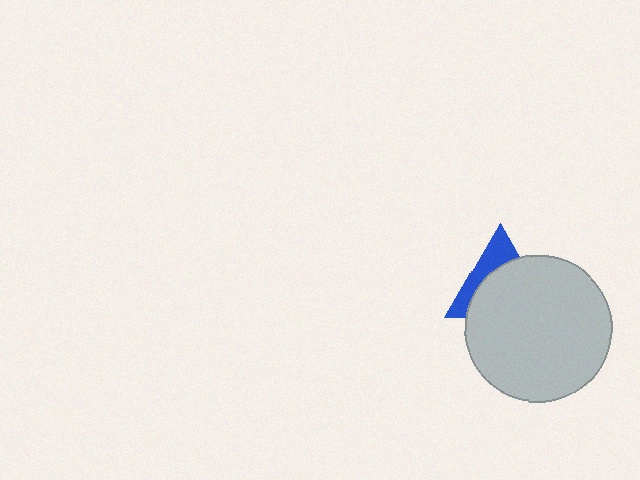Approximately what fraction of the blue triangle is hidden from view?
Roughly 65% of the blue triangle is hidden behind the light gray circle.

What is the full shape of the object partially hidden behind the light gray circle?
The partially hidden object is a blue triangle.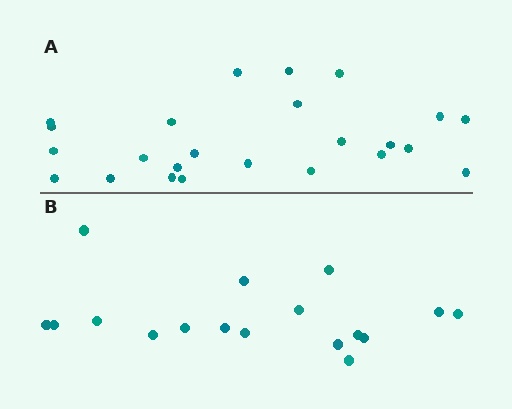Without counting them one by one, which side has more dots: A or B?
Region A (the top region) has more dots.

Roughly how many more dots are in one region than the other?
Region A has roughly 8 or so more dots than region B.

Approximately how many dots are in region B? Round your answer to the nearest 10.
About 20 dots. (The exact count is 17, which rounds to 20.)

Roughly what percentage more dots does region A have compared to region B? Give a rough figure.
About 40% more.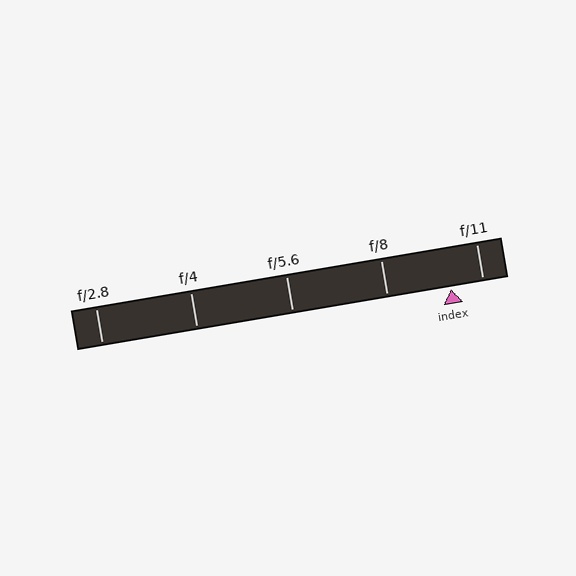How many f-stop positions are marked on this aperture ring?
There are 5 f-stop positions marked.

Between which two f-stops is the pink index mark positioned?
The index mark is between f/8 and f/11.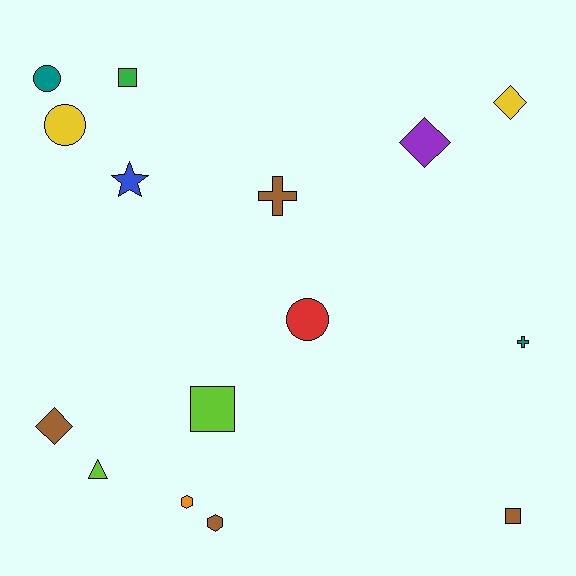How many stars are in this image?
There is 1 star.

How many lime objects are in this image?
There are 2 lime objects.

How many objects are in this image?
There are 15 objects.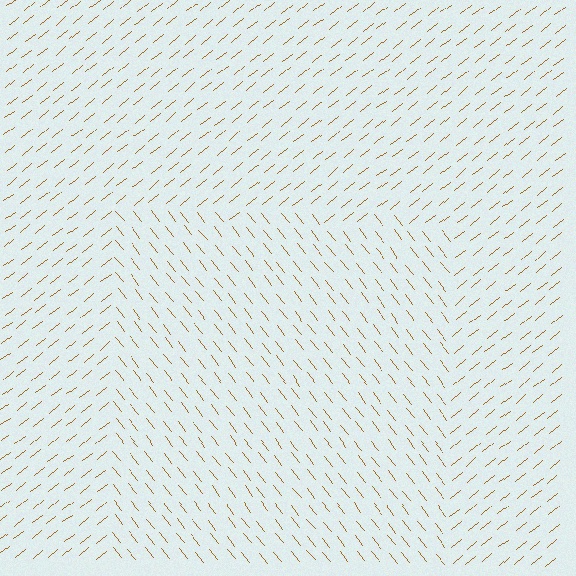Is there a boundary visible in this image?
Yes, there is a texture boundary formed by a change in line orientation.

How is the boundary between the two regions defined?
The boundary is defined purely by a change in line orientation (approximately 90 degrees difference). All lines are the same color and thickness.